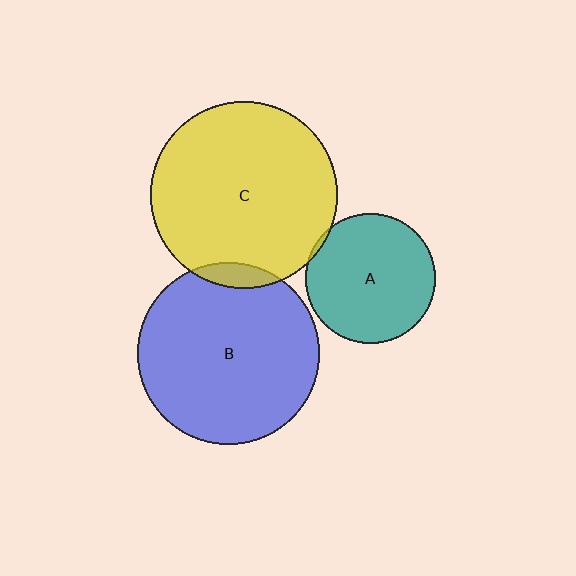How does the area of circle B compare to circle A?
Approximately 1.9 times.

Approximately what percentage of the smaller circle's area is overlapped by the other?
Approximately 5%.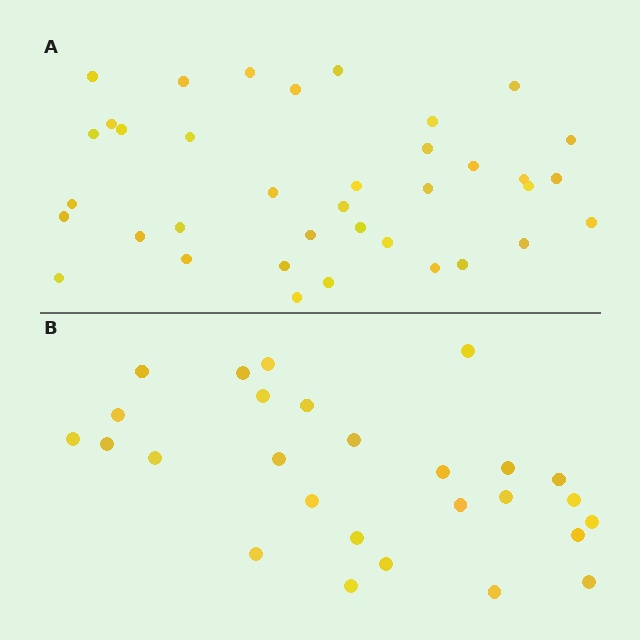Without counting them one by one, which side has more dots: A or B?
Region A (the top region) has more dots.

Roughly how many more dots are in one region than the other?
Region A has roughly 10 or so more dots than region B.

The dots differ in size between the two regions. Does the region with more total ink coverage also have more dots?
No. Region B has more total ink coverage because its dots are larger, but region A actually contains more individual dots. Total area can be misleading — the number of items is what matters here.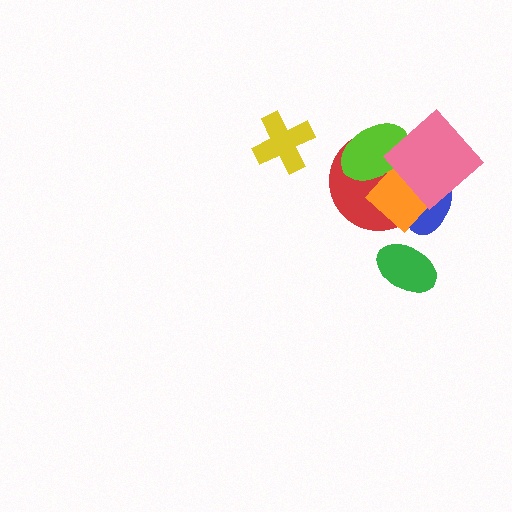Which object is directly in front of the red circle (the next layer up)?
The orange diamond is directly in front of the red circle.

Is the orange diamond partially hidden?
Yes, it is partially covered by another shape.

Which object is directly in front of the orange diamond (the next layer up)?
The lime ellipse is directly in front of the orange diamond.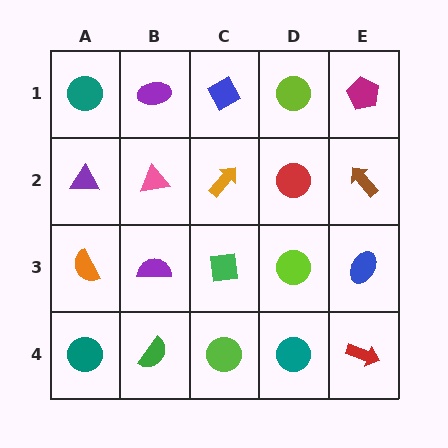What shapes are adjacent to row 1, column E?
A brown arrow (row 2, column E), a lime circle (row 1, column D).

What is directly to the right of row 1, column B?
A blue diamond.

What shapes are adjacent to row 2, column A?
A teal circle (row 1, column A), an orange semicircle (row 3, column A), a pink triangle (row 2, column B).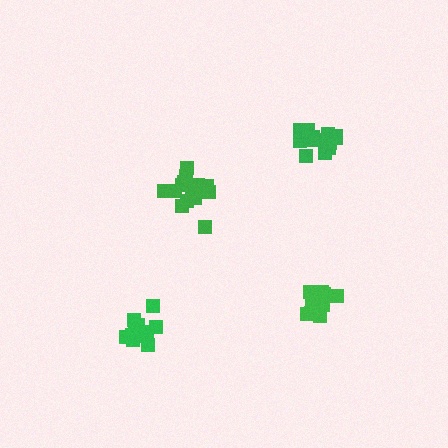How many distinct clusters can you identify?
There are 4 distinct clusters.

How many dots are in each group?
Group 1: 12 dots, Group 2: 13 dots, Group 3: 16 dots, Group 4: 12 dots (53 total).